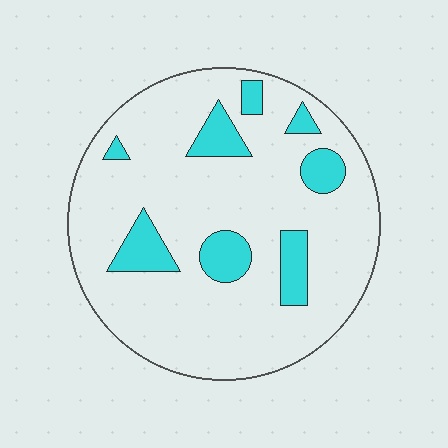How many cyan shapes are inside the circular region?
8.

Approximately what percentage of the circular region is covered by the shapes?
Approximately 15%.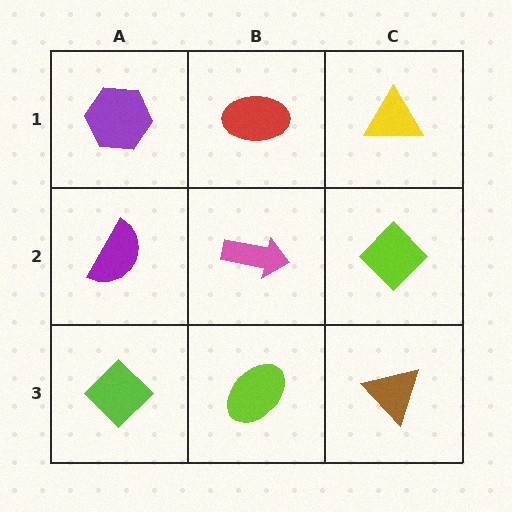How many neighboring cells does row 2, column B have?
4.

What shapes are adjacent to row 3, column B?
A pink arrow (row 2, column B), a lime diamond (row 3, column A), a brown triangle (row 3, column C).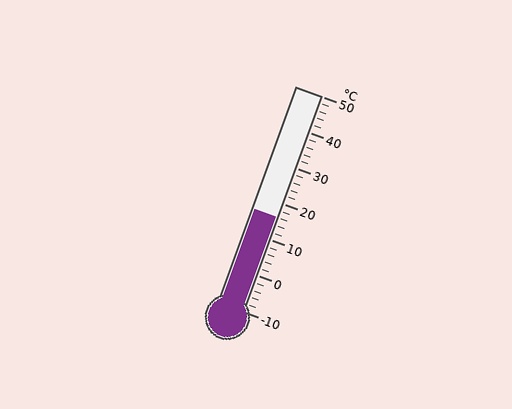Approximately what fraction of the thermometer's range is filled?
The thermometer is filled to approximately 45% of its range.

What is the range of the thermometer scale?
The thermometer scale ranges from -10°C to 50°C.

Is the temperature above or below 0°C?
The temperature is above 0°C.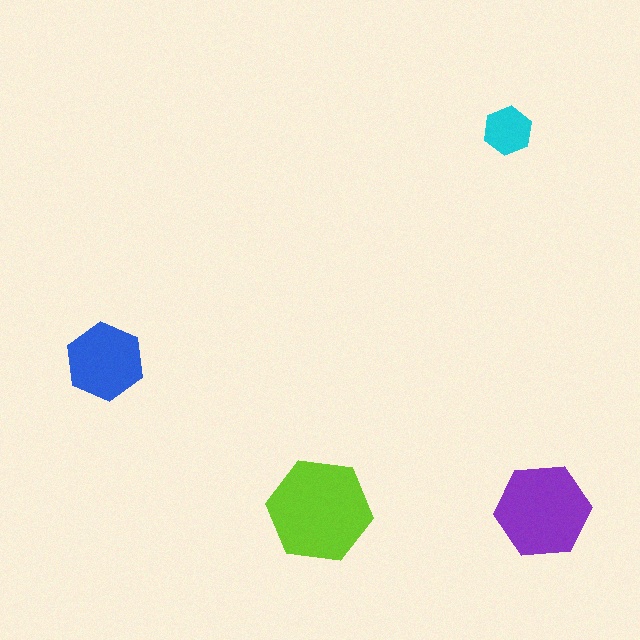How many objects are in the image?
There are 4 objects in the image.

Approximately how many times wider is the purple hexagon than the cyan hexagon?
About 2 times wider.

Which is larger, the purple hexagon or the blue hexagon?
The purple one.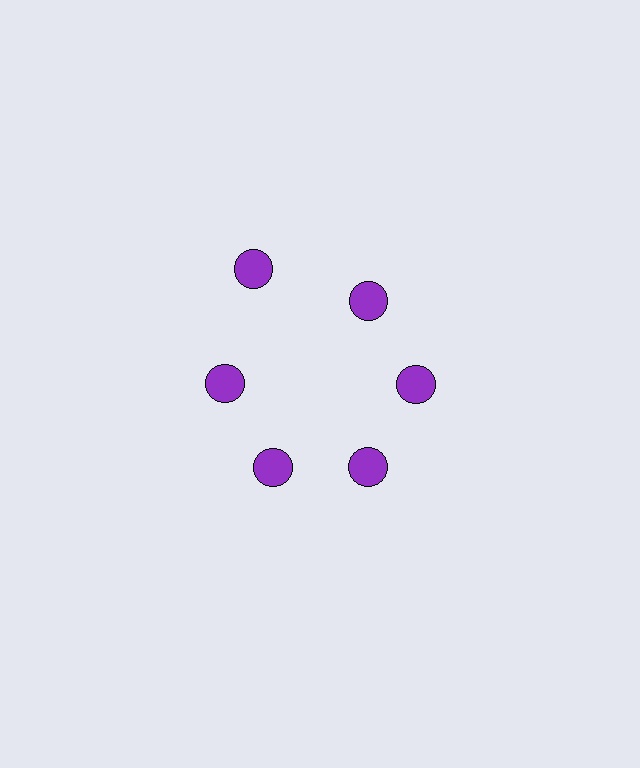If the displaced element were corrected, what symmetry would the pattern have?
It would have 6-fold rotational symmetry — the pattern would map onto itself every 60 degrees.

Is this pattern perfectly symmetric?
No. The 6 purple circles are arranged in a ring, but one element near the 11 o'clock position is pushed outward from the center, breaking the 6-fold rotational symmetry.